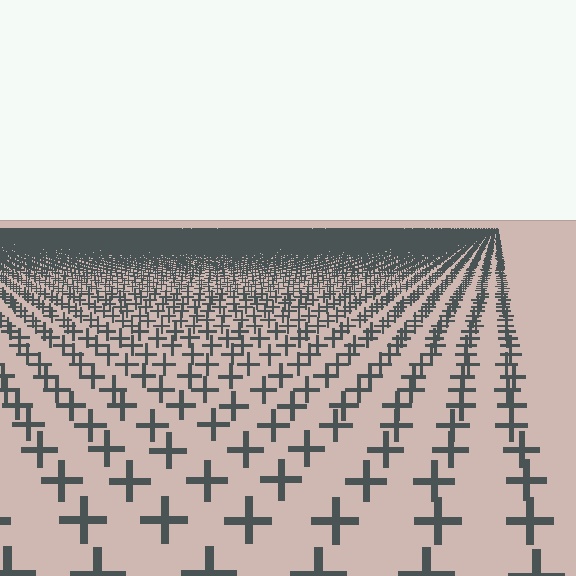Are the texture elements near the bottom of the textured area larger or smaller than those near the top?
Larger. Near the bottom, elements are closer to the viewer and appear at a bigger on-screen size.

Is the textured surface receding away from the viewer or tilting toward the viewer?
The surface is receding away from the viewer. Texture elements get smaller and denser toward the top.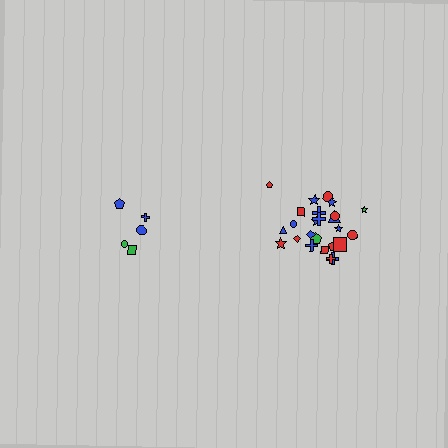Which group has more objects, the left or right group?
The right group.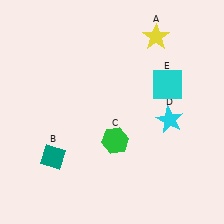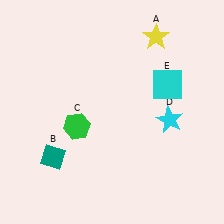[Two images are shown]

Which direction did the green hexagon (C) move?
The green hexagon (C) moved left.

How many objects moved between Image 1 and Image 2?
1 object moved between the two images.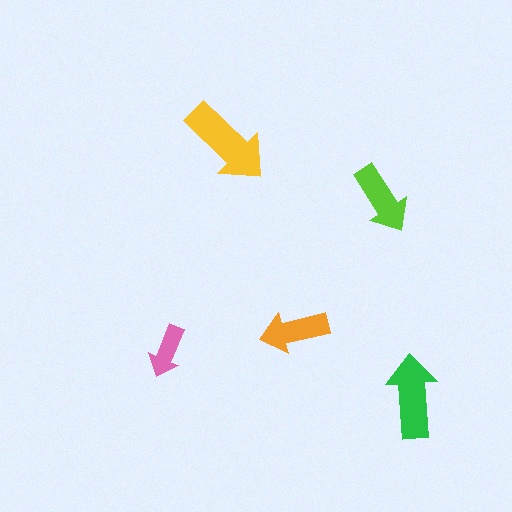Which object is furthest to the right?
The green arrow is rightmost.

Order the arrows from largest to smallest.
the yellow one, the green one, the lime one, the orange one, the pink one.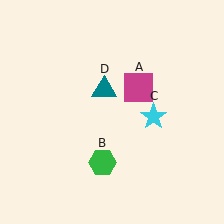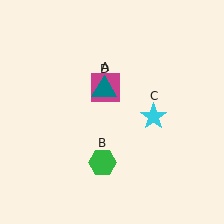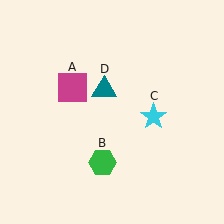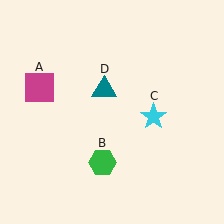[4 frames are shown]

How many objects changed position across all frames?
1 object changed position: magenta square (object A).